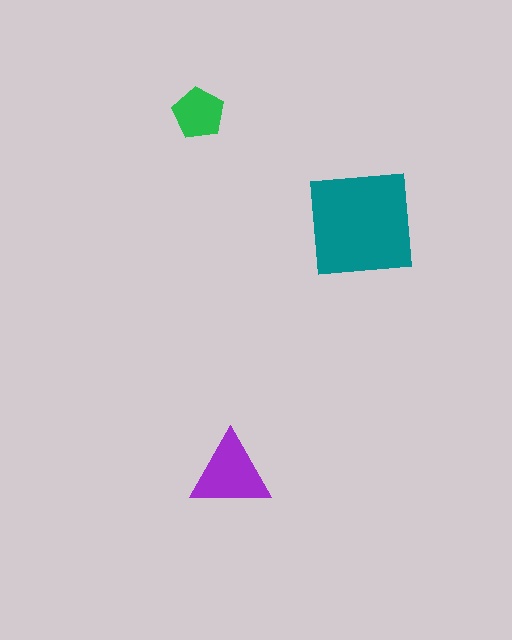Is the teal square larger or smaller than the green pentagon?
Larger.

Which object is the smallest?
The green pentagon.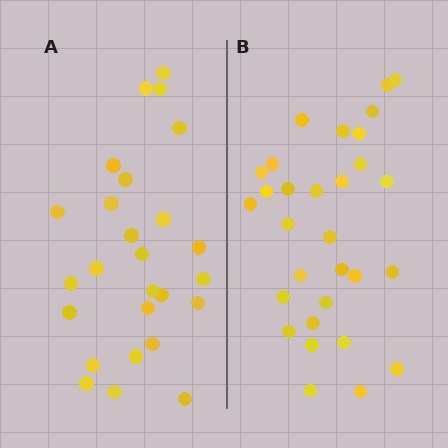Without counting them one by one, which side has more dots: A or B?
Region B (the right region) has more dots.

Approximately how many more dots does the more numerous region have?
Region B has about 4 more dots than region A.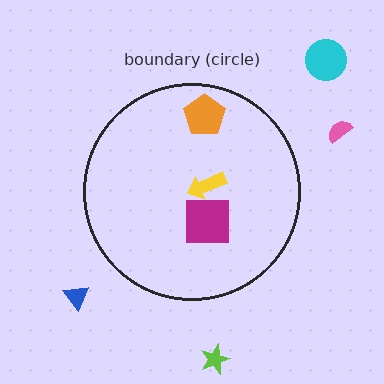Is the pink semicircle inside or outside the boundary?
Outside.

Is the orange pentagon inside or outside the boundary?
Inside.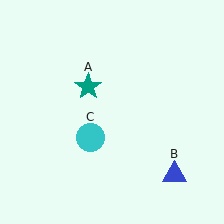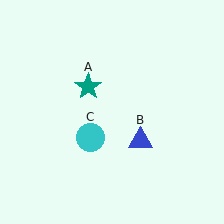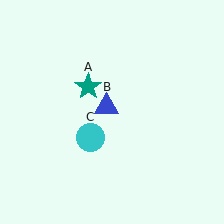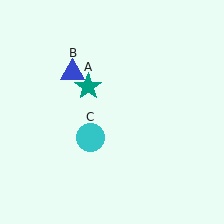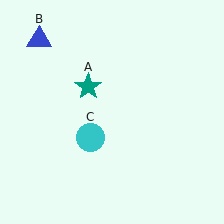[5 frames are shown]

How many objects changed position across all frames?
1 object changed position: blue triangle (object B).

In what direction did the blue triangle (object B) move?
The blue triangle (object B) moved up and to the left.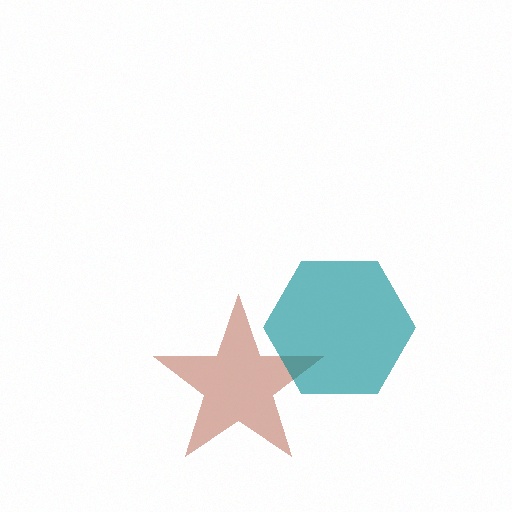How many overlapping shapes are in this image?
There are 2 overlapping shapes in the image.